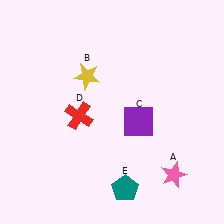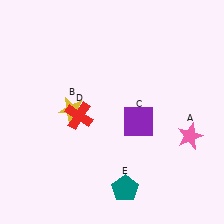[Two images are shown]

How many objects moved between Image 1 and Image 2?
2 objects moved between the two images.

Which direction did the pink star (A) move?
The pink star (A) moved up.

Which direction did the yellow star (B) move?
The yellow star (B) moved down.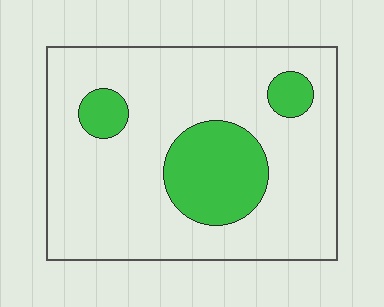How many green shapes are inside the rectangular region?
3.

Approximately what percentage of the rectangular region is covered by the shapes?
Approximately 20%.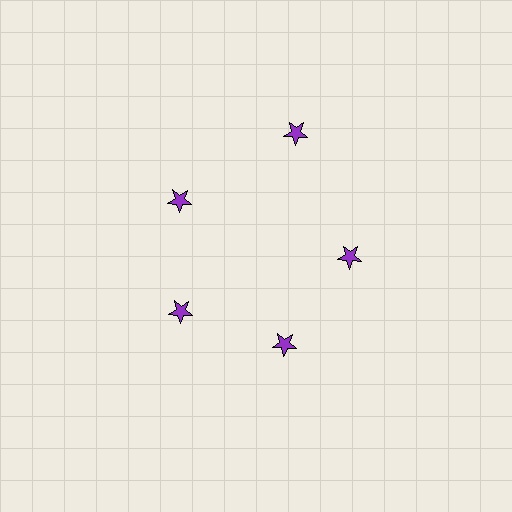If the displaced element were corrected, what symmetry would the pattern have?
It would have 5-fold rotational symmetry — the pattern would map onto itself every 72 degrees.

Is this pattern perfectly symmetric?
No. The 5 purple stars are arranged in a ring, but one element near the 1 o'clock position is pushed outward from the center, breaking the 5-fold rotational symmetry.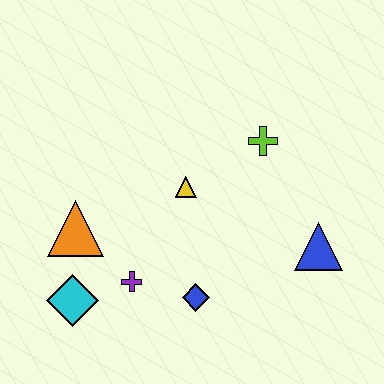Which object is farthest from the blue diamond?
The lime cross is farthest from the blue diamond.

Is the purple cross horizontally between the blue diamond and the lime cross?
No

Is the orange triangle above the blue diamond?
Yes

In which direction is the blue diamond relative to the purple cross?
The blue diamond is to the right of the purple cross.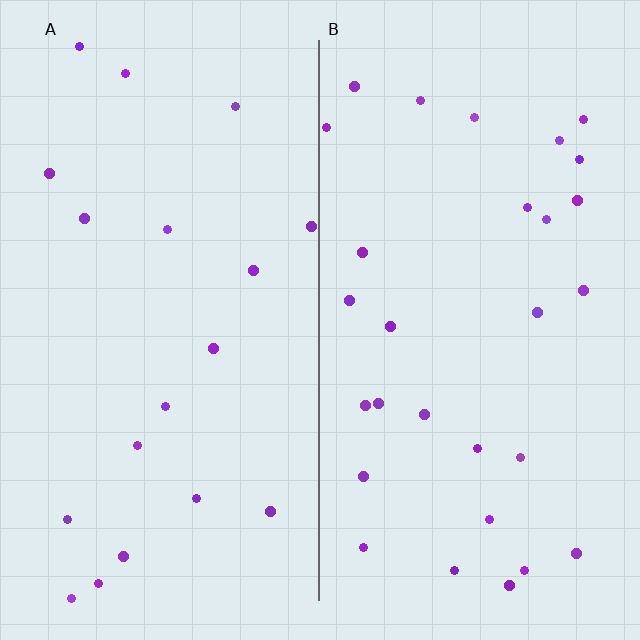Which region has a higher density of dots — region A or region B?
B (the right).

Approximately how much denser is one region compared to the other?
Approximately 1.6× — region B over region A.